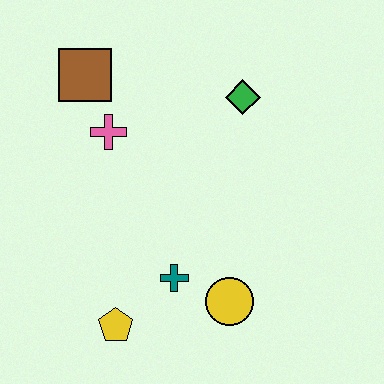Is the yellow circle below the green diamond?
Yes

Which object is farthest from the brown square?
The yellow circle is farthest from the brown square.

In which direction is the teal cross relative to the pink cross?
The teal cross is below the pink cross.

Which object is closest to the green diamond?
The pink cross is closest to the green diamond.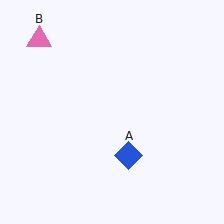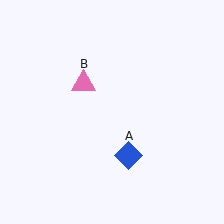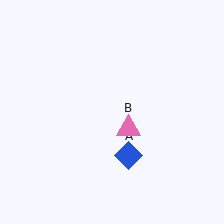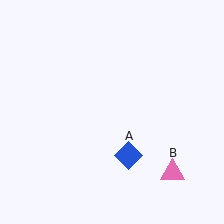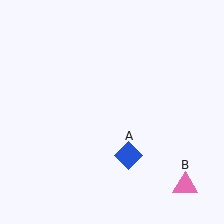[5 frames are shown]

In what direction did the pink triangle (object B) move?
The pink triangle (object B) moved down and to the right.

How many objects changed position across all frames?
1 object changed position: pink triangle (object B).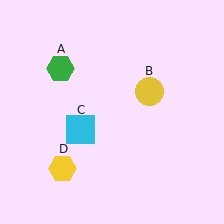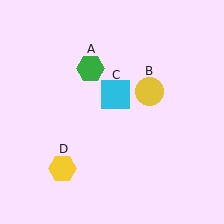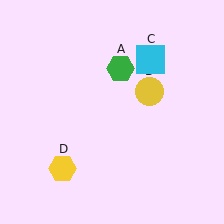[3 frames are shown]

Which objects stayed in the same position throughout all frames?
Yellow circle (object B) and yellow hexagon (object D) remained stationary.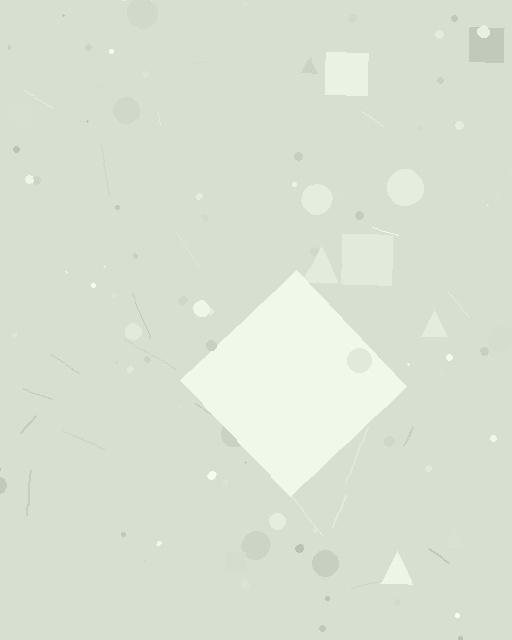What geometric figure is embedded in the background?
A diamond is embedded in the background.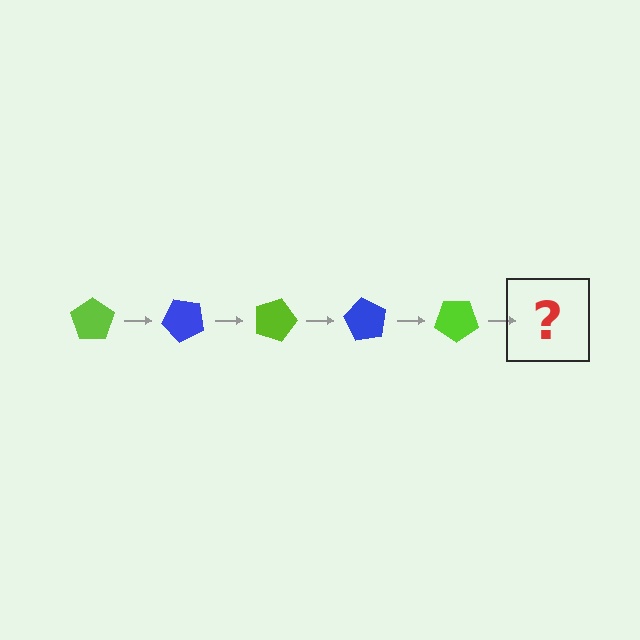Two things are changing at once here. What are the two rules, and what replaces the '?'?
The two rules are that it rotates 45 degrees each step and the color cycles through lime and blue. The '?' should be a blue pentagon, rotated 225 degrees from the start.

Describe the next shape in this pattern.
It should be a blue pentagon, rotated 225 degrees from the start.